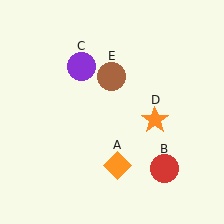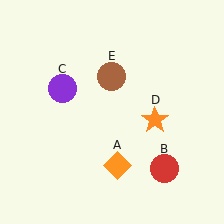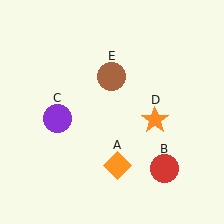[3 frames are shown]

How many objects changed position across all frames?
1 object changed position: purple circle (object C).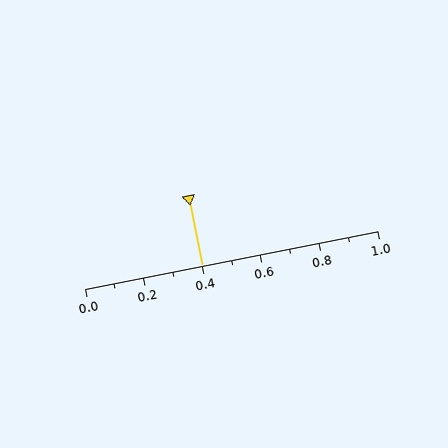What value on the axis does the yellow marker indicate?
The marker indicates approximately 0.4.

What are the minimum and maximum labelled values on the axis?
The axis runs from 0.0 to 1.0.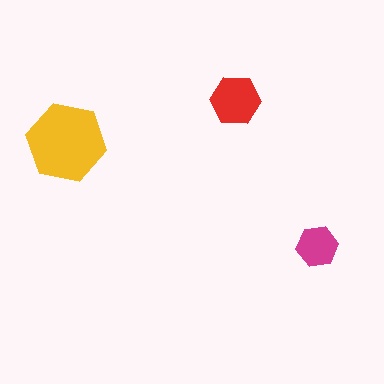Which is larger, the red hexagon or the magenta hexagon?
The red one.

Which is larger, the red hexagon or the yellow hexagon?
The yellow one.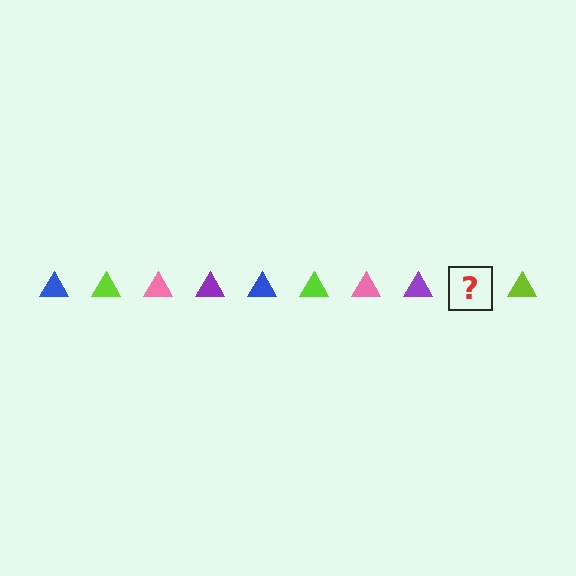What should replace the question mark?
The question mark should be replaced with a blue triangle.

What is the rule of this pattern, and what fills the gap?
The rule is that the pattern cycles through blue, lime, pink, purple triangles. The gap should be filled with a blue triangle.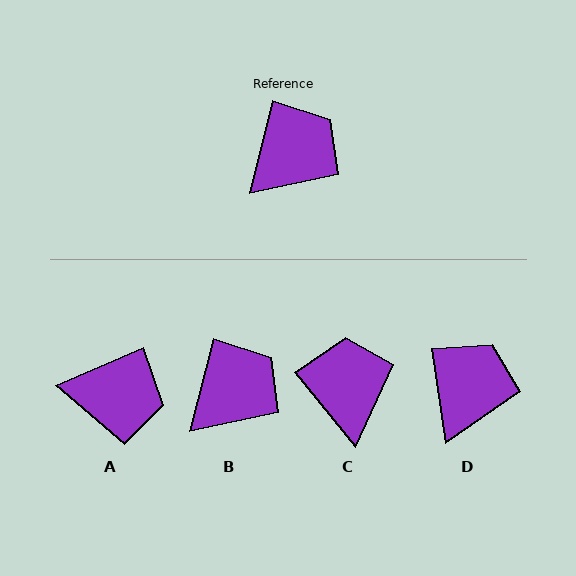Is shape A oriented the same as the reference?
No, it is off by about 52 degrees.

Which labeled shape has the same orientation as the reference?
B.